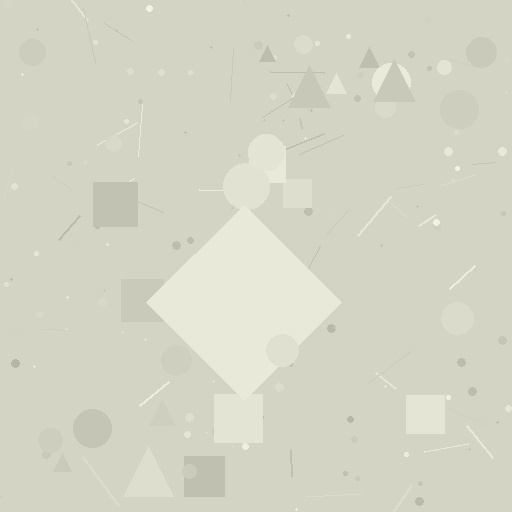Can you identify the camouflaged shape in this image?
The camouflaged shape is a diamond.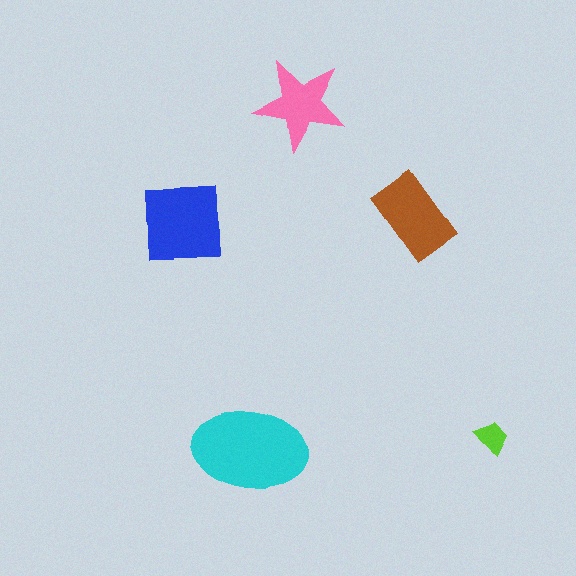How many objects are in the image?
There are 5 objects in the image.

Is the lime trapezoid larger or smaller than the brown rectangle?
Smaller.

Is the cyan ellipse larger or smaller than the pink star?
Larger.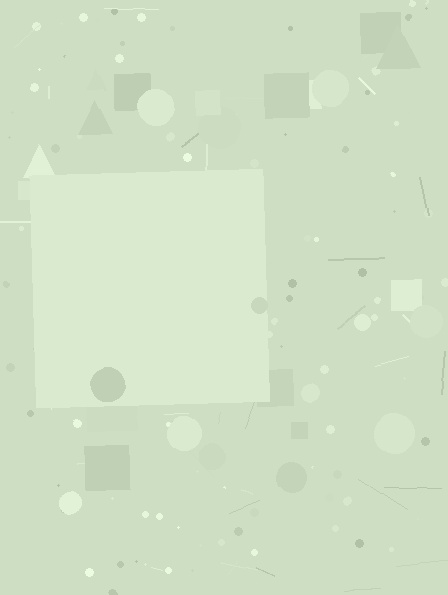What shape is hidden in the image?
A square is hidden in the image.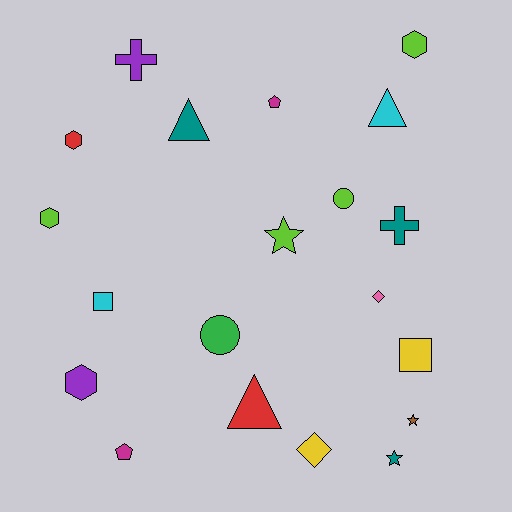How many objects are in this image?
There are 20 objects.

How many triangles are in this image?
There are 3 triangles.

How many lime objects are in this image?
There are 4 lime objects.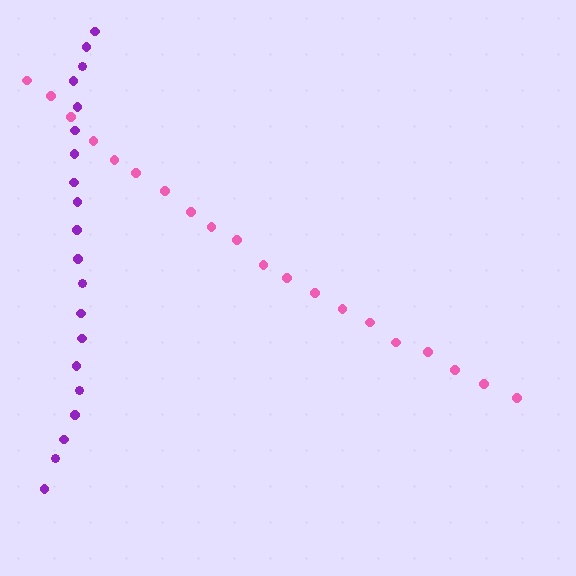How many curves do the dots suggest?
There are 2 distinct paths.